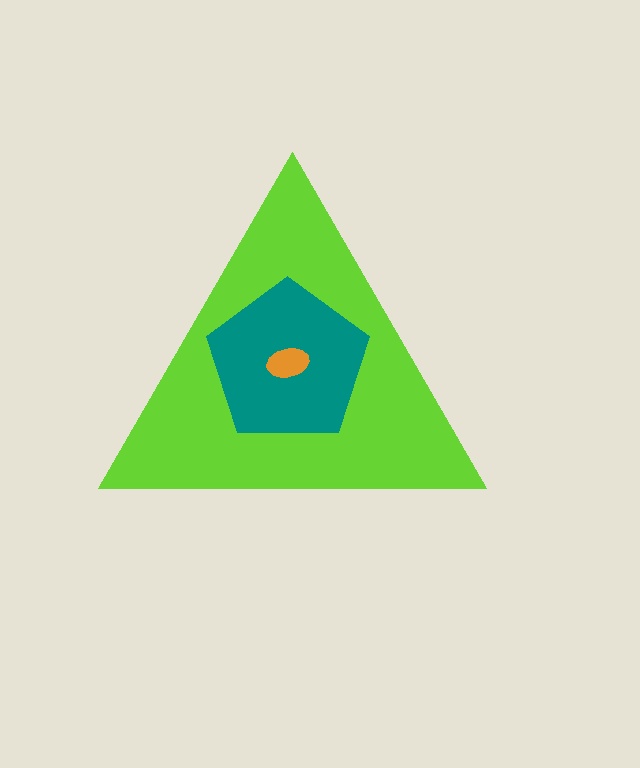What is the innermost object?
The orange ellipse.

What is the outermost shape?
The lime triangle.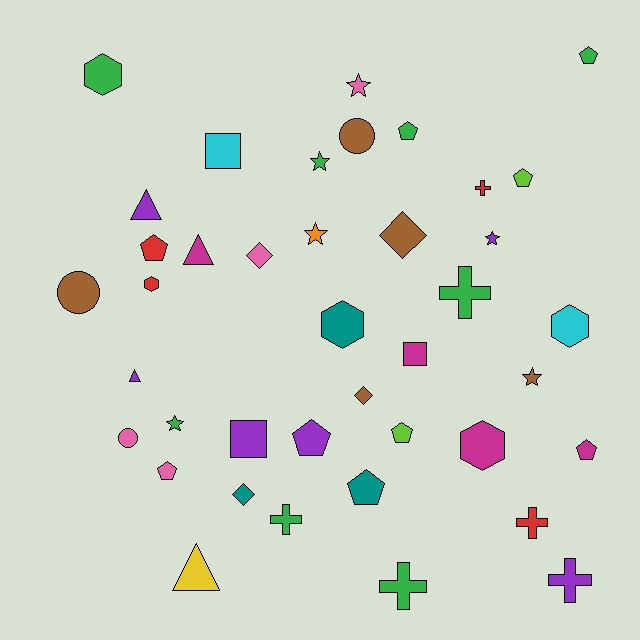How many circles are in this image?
There are 3 circles.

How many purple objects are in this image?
There are 6 purple objects.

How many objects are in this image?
There are 40 objects.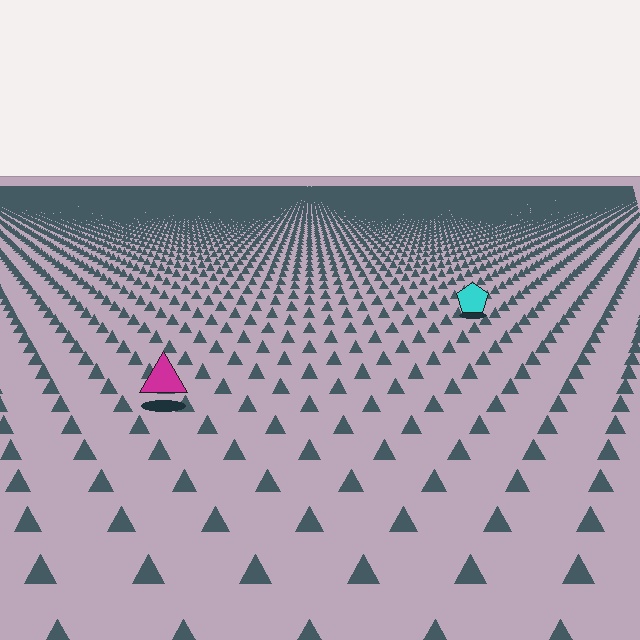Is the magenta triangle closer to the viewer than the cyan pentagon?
Yes. The magenta triangle is closer — you can tell from the texture gradient: the ground texture is coarser near it.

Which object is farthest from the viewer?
The cyan pentagon is farthest from the viewer. It appears smaller and the ground texture around it is denser.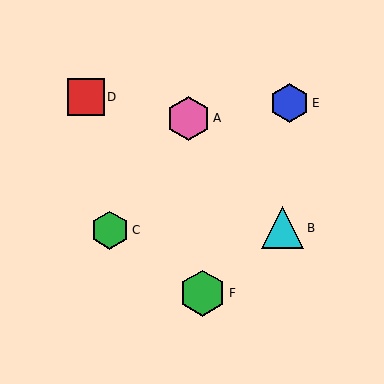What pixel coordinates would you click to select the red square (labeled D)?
Click at (86, 97) to select the red square D.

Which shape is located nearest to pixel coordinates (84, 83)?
The red square (labeled D) at (86, 97) is nearest to that location.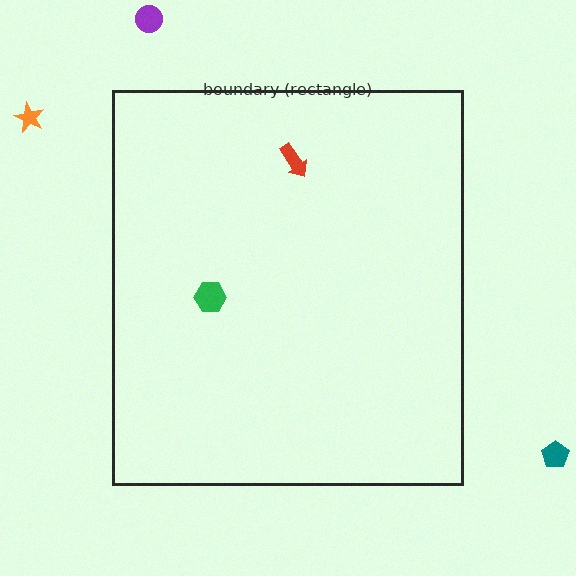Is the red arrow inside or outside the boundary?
Inside.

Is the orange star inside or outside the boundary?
Outside.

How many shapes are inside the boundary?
2 inside, 3 outside.